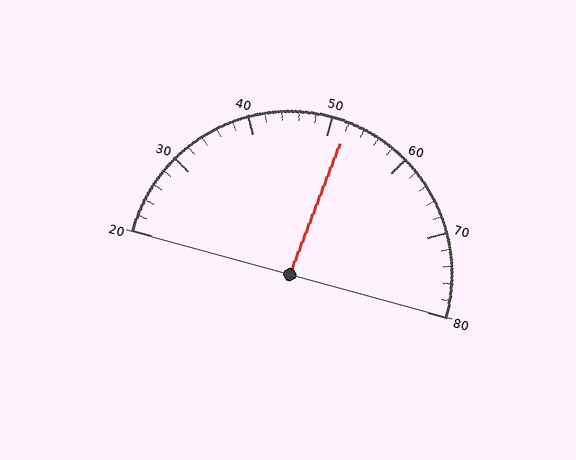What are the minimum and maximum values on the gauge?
The gauge ranges from 20 to 80.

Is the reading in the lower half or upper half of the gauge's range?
The reading is in the upper half of the range (20 to 80).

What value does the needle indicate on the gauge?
The needle indicates approximately 52.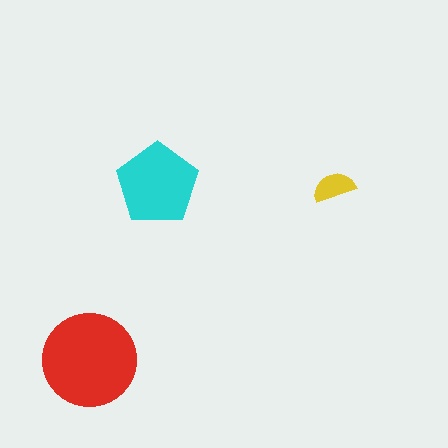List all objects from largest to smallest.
The red circle, the cyan pentagon, the yellow semicircle.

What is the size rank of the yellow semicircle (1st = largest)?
3rd.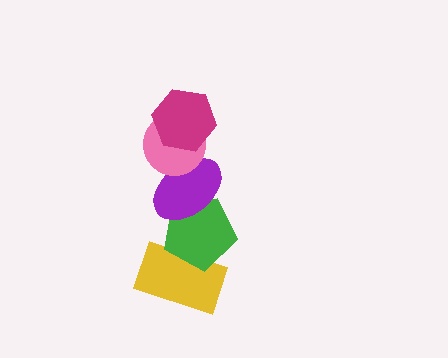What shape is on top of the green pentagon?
The purple ellipse is on top of the green pentagon.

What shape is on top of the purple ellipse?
The pink circle is on top of the purple ellipse.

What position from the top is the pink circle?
The pink circle is 2nd from the top.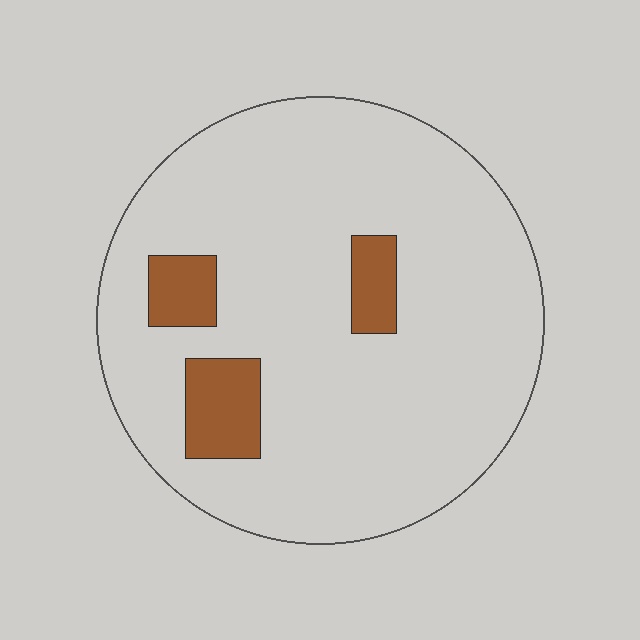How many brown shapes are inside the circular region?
3.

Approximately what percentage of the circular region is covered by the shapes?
Approximately 10%.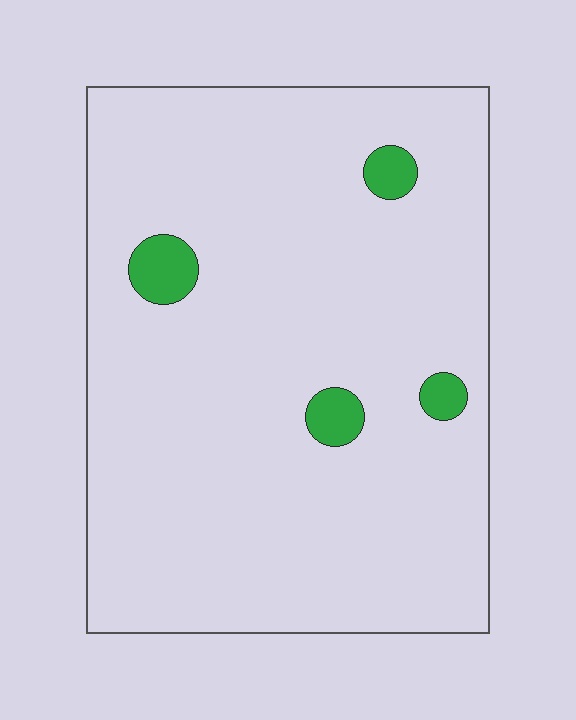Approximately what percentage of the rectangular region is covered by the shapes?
Approximately 5%.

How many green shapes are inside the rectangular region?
4.